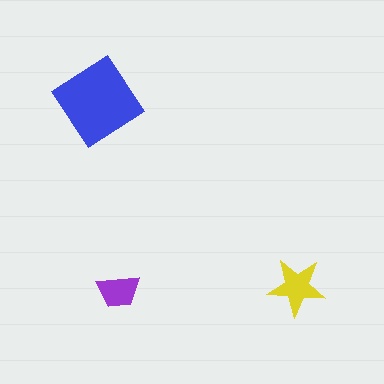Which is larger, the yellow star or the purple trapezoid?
The yellow star.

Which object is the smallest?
The purple trapezoid.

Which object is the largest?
The blue diamond.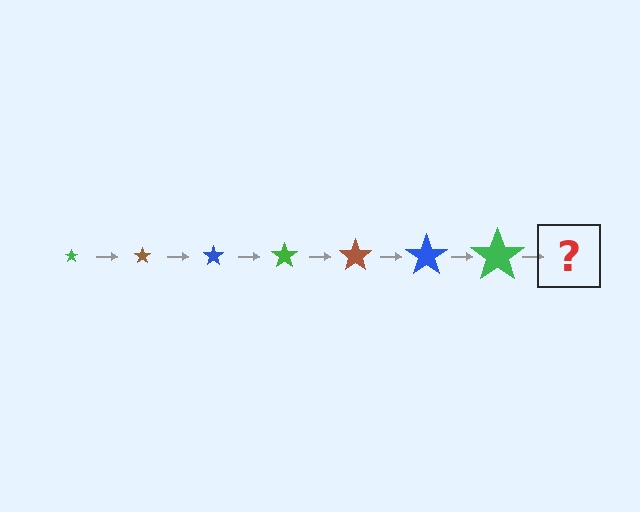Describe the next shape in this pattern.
It should be a brown star, larger than the previous one.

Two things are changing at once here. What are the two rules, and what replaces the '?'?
The two rules are that the star grows larger each step and the color cycles through green, brown, and blue. The '?' should be a brown star, larger than the previous one.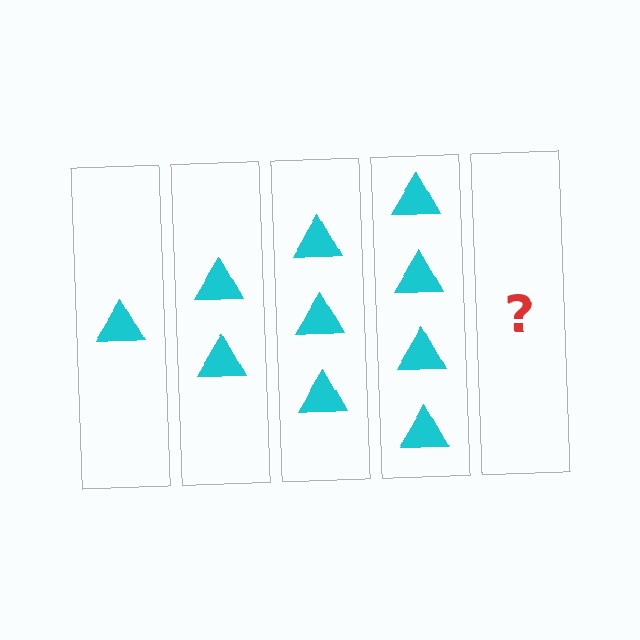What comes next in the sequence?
The next element should be 5 triangles.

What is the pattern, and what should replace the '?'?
The pattern is that each step adds one more triangle. The '?' should be 5 triangles.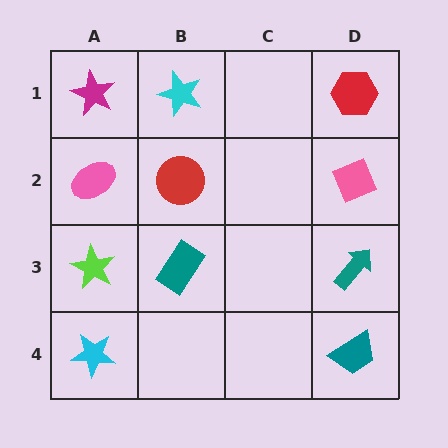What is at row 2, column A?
A pink ellipse.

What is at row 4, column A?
A cyan star.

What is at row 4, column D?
A teal trapezoid.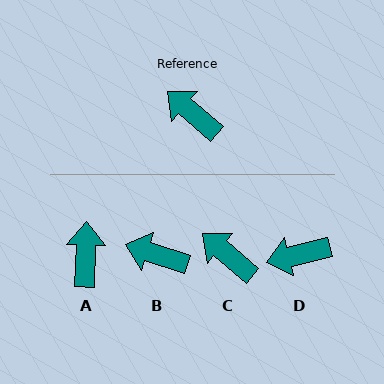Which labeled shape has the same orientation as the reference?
C.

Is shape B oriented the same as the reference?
No, it is off by about 22 degrees.